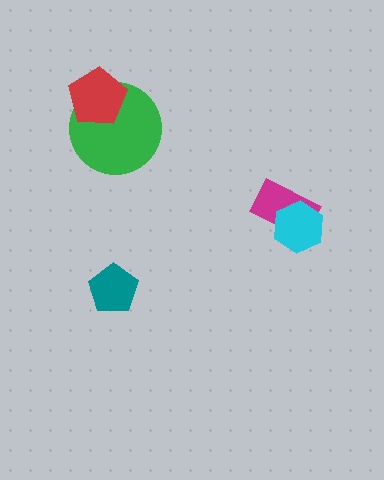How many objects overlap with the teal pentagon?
0 objects overlap with the teal pentagon.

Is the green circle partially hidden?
Yes, it is partially covered by another shape.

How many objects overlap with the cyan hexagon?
1 object overlaps with the cyan hexagon.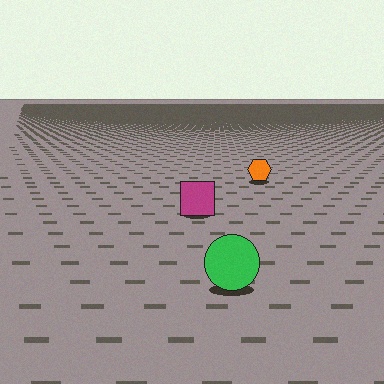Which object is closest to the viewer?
The green circle is closest. The texture marks near it are larger and more spread out.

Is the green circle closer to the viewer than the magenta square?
Yes. The green circle is closer — you can tell from the texture gradient: the ground texture is coarser near it.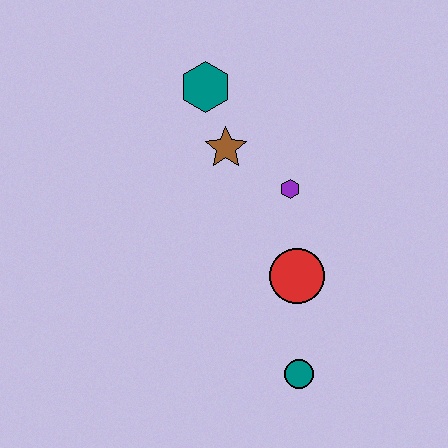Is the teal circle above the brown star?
No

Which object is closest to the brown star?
The teal hexagon is closest to the brown star.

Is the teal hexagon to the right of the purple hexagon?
No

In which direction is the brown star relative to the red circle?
The brown star is above the red circle.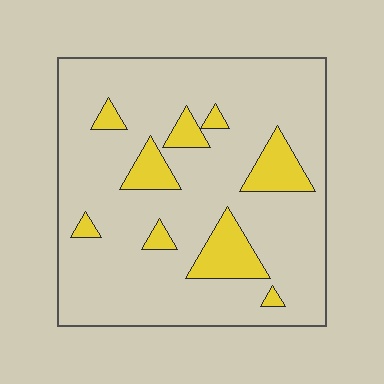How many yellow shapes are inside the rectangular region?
9.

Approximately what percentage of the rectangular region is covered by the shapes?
Approximately 15%.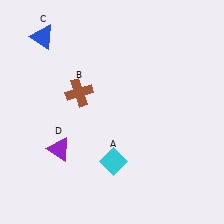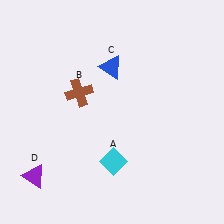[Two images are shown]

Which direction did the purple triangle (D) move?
The purple triangle (D) moved down.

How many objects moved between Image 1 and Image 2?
2 objects moved between the two images.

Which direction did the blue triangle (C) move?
The blue triangle (C) moved right.